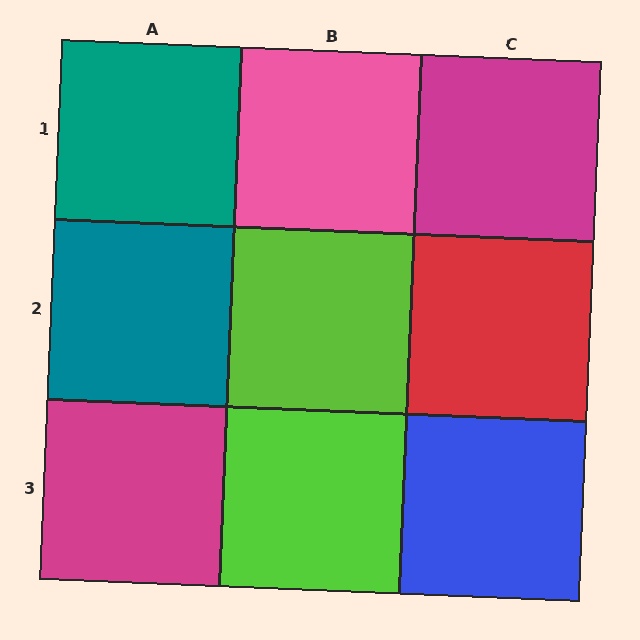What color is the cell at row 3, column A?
Magenta.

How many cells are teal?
2 cells are teal.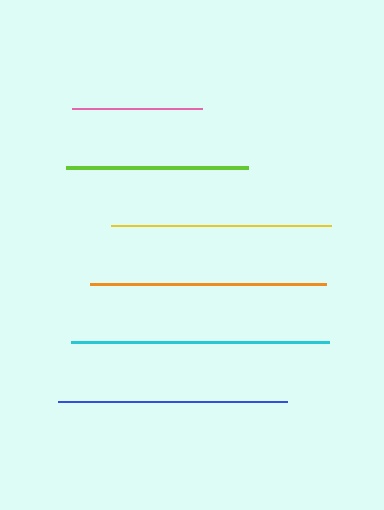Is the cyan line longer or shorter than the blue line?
The cyan line is longer than the blue line.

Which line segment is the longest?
The cyan line is the longest at approximately 258 pixels.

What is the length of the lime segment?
The lime segment is approximately 183 pixels long.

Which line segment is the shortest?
The pink line is the shortest at approximately 130 pixels.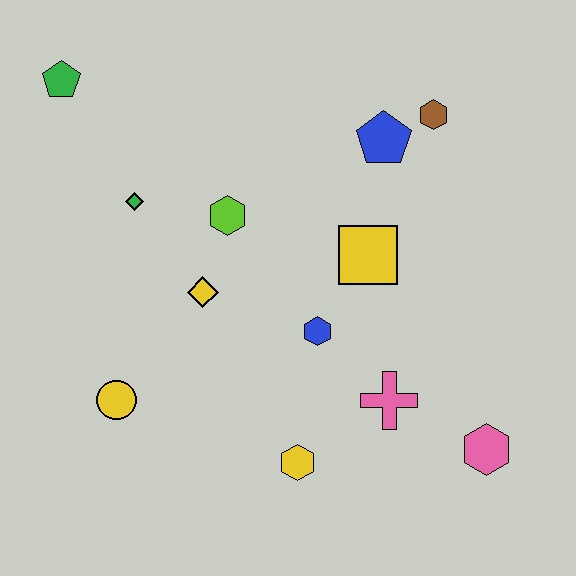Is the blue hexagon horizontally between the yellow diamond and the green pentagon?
No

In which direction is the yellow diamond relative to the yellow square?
The yellow diamond is to the left of the yellow square.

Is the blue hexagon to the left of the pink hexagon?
Yes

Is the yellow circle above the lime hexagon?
No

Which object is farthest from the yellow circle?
The brown hexagon is farthest from the yellow circle.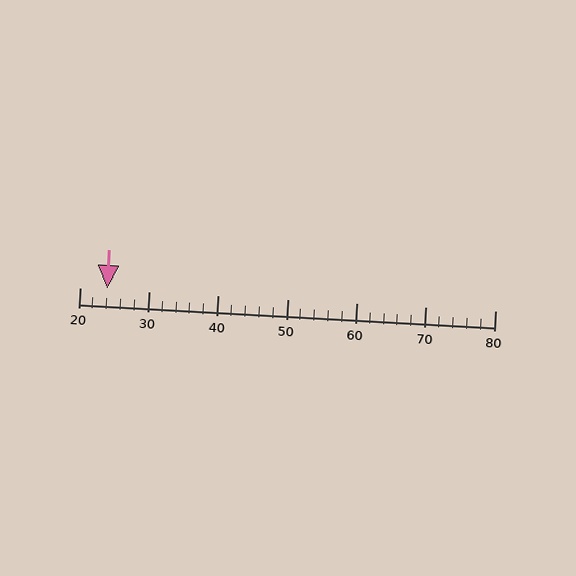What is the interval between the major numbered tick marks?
The major tick marks are spaced 10 units apart.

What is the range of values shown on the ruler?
The ruler shows values from 20 to 80.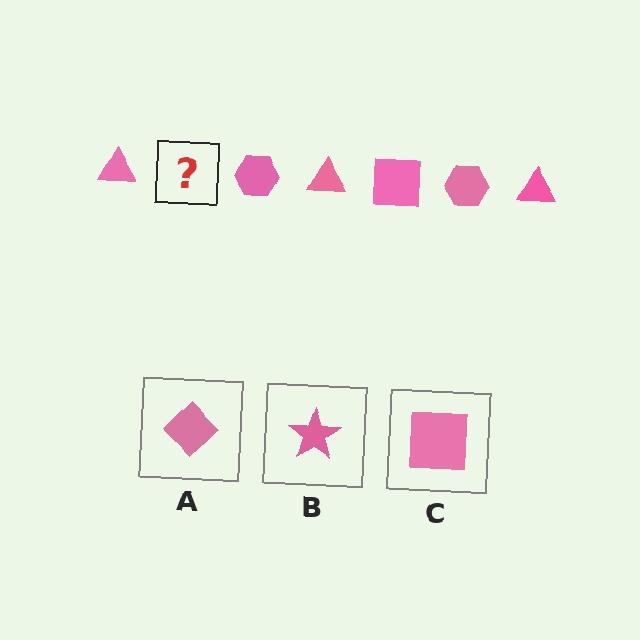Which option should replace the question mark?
Option C.